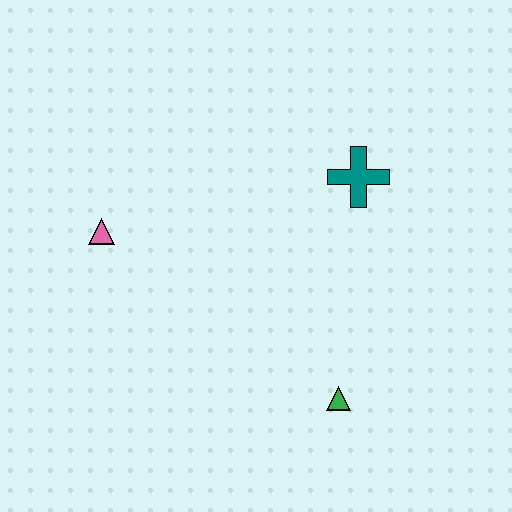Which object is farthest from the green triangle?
The pink triangle is farthest from the green triangle.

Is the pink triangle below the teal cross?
Yes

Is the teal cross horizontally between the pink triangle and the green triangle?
No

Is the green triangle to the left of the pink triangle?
No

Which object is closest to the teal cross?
The green triangle is closest to the teal cross.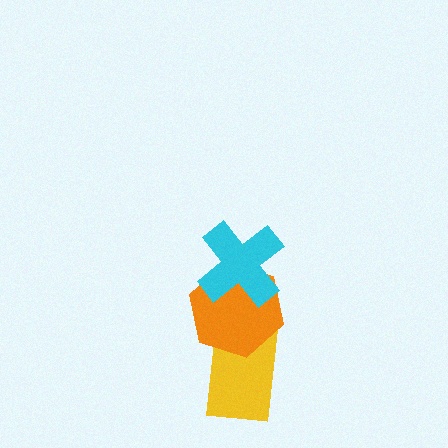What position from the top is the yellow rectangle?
The yellow rectangle is 3rd from the top.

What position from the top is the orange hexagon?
The orange hexagon is 2nd from the top.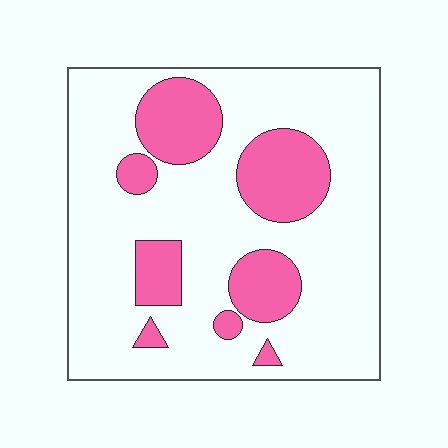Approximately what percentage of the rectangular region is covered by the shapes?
Approximately 25%.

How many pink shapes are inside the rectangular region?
8.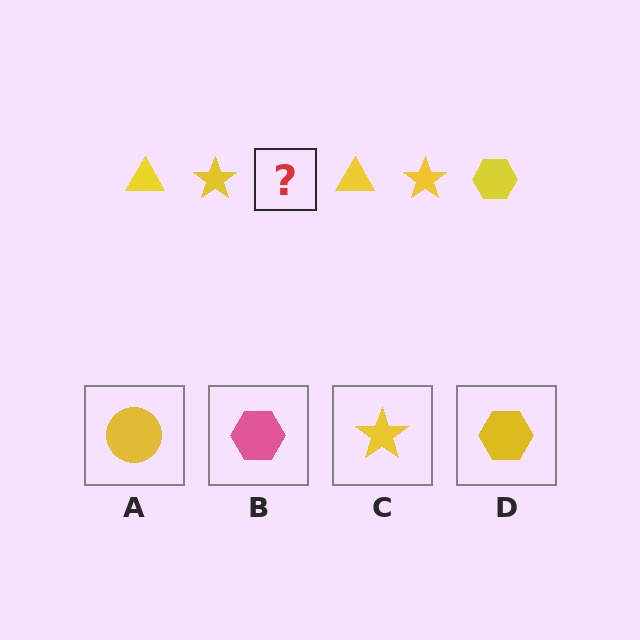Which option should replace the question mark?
Option D.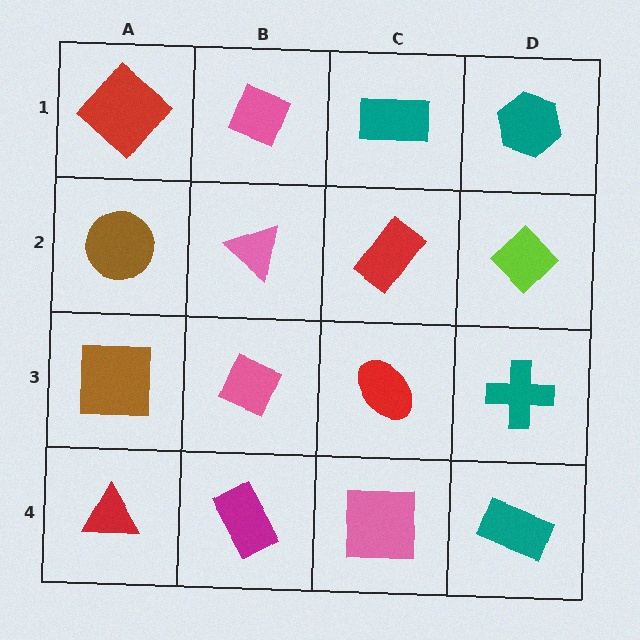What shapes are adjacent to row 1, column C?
A red rectangle (row 2, column C), a pink diamond (row 1, column B), a teal hexagon (row 1, column D).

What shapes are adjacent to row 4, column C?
A red ellipse (row 3, column C), a magenta rectangle (row 4, column B), a teal rectangle (row 4, column D).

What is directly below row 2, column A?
A brown square.